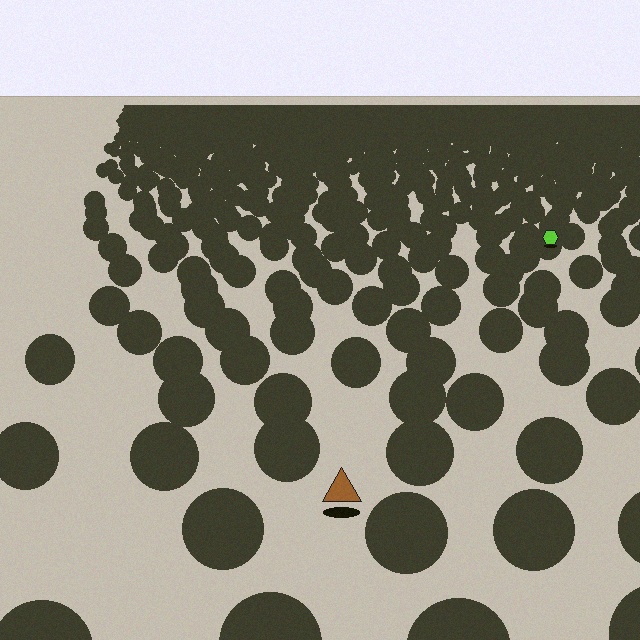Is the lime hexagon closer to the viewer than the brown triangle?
No. The brown triangle is closer — you can tell from the texture gradient: the ground texture is coarser near it.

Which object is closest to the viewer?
The brown triangle is closest. The texture marks near it are larger and more spread out.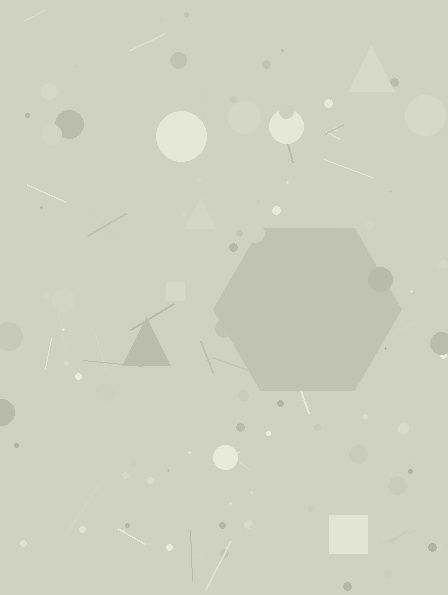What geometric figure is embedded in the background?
A hexagon is embedded in the background.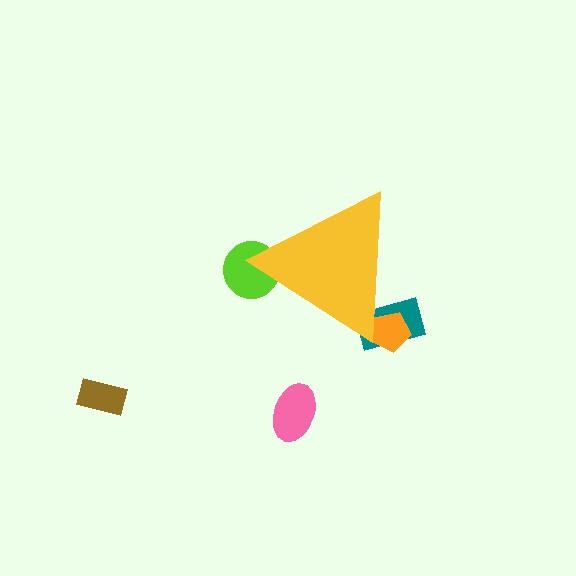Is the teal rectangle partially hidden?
Yes, the teal rectangle is partially hidden behind the yellow triangle.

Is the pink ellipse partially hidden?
No, the pink ellipse is fully visible.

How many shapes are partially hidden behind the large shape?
3 shapes are partially hidden.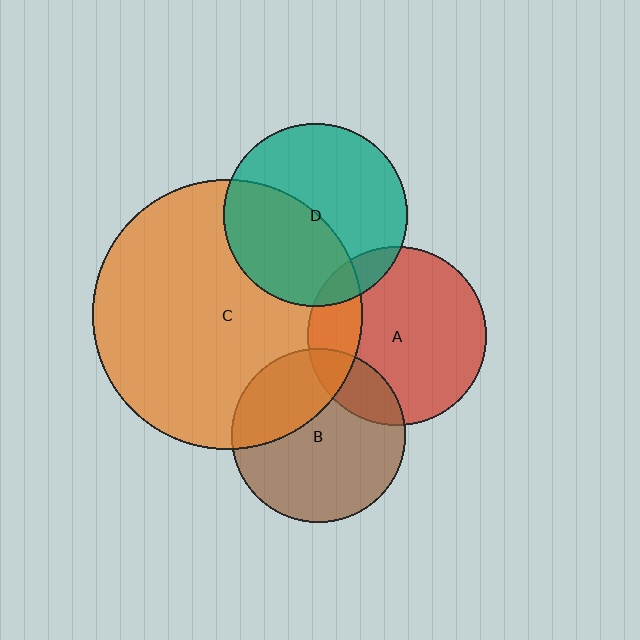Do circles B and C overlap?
Yes.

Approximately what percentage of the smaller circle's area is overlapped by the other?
Approximately 30%.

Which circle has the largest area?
Circle C (orange).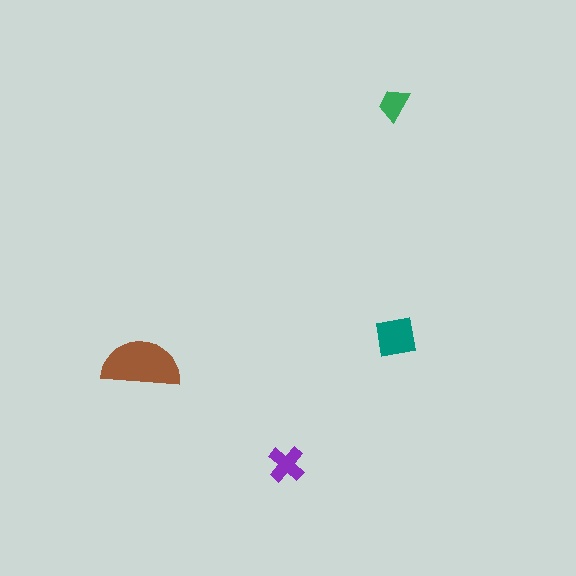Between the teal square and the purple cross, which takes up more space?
The teal square.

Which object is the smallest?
The green trapezoid.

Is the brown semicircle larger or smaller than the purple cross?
Larger.